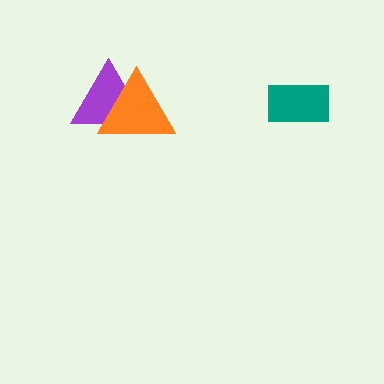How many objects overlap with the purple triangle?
1 object overlaps with the purple triangle.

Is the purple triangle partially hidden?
Yes, it is partially covered by another shape.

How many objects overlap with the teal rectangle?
0 objects overlap with the teal rectangle.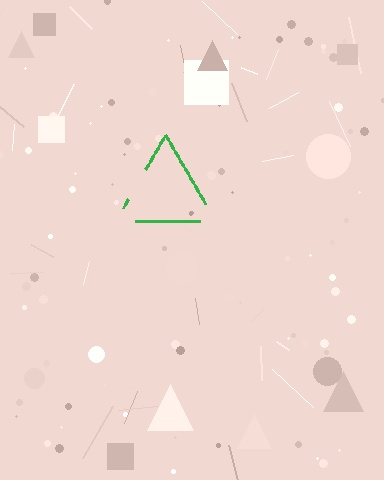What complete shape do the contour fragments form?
The contour fragments form a triangle.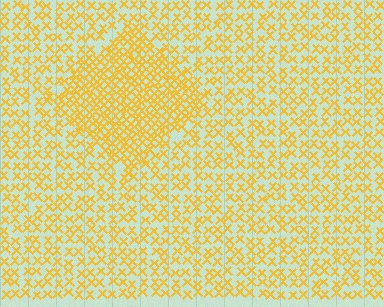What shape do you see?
I see a diamond.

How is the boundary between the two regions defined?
The boundary is defined by a change in element density (approximately 1.9x ratio). All elements are the same color, size, and shape.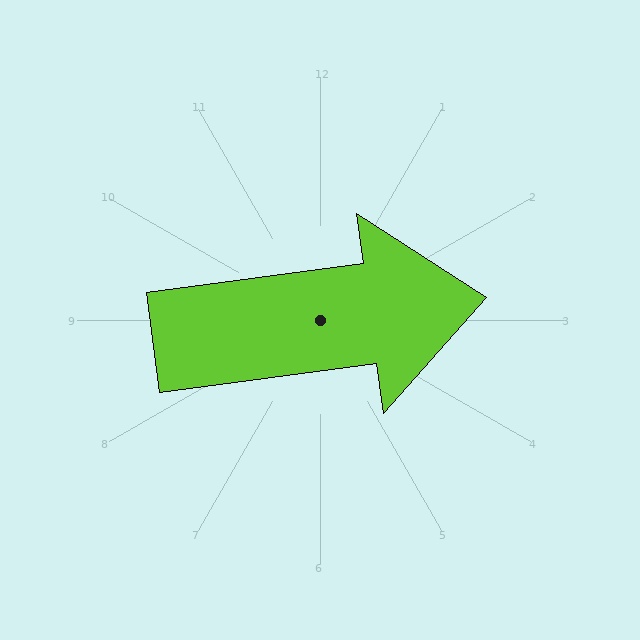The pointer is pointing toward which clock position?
Roughly 3 o'clock.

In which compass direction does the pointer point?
East.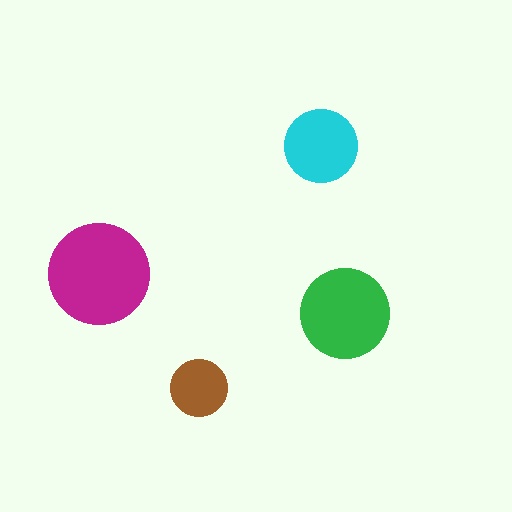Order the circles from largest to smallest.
the magenta one, the green one, the cyan one, the brown one.